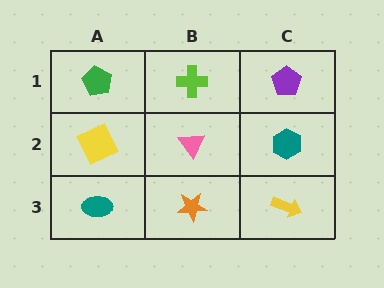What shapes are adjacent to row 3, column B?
A pink triangle (row 2, column B), a teal ellipse (row 3, column A), a yellow arrow (row 3, column C).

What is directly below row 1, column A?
A yellow square.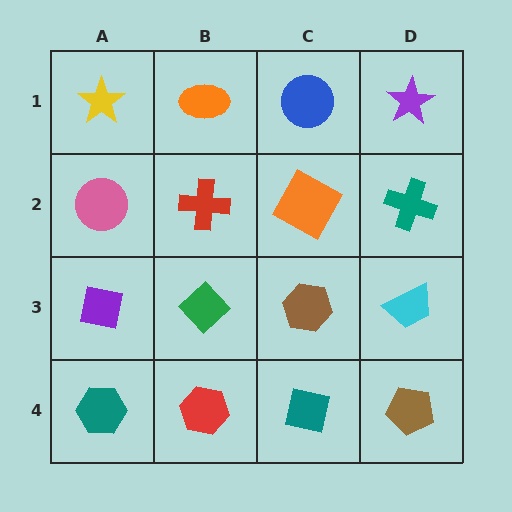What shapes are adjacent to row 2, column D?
A purple star (row 1, column D), a cyan trapezoid (row 3, column D), an orange square (row 2, column C).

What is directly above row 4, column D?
A cyan trapezoid.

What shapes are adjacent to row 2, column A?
A yellow star (row 1, column A), a purple square (row 3, column A), a red cross (row 2, column B).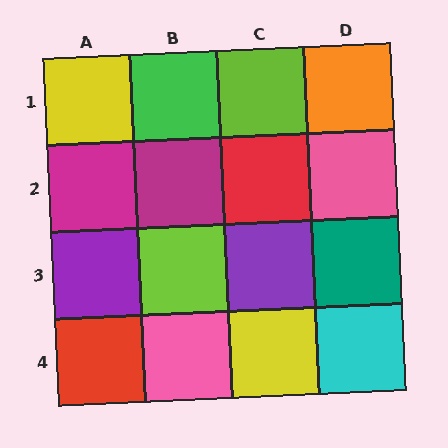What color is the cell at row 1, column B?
Green.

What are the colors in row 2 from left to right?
Magenta, magenta, red, pink.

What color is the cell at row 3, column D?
Teal.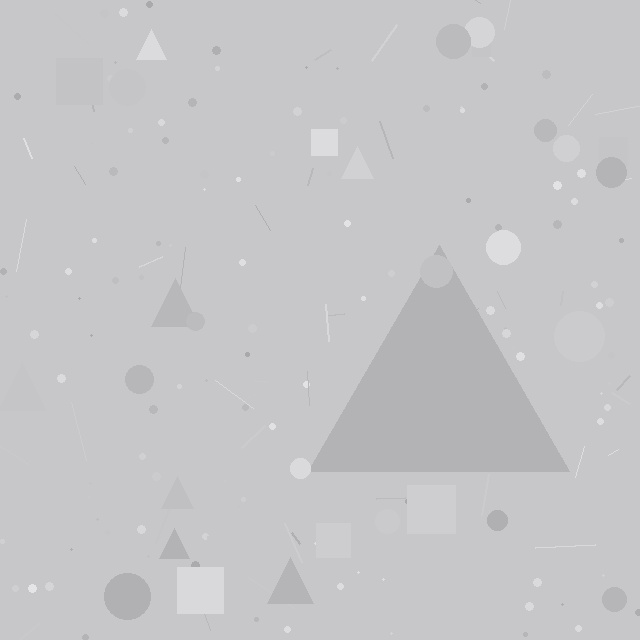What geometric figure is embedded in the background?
A triangle is embedded in the background.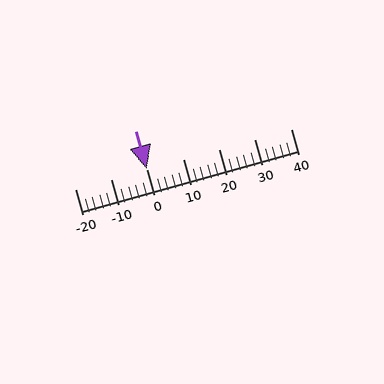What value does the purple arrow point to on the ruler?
The purple arrow points to approximately 0.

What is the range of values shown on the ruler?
The ruler shows values from -20 to 40.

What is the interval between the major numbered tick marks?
The major tick marks are spaced 10 units apart.